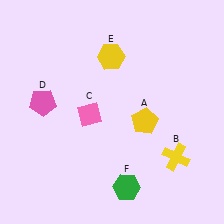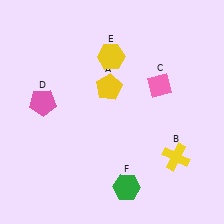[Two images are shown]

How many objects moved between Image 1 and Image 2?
2 objects moved between the two images.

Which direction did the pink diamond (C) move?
The pink diamond (C) moved right.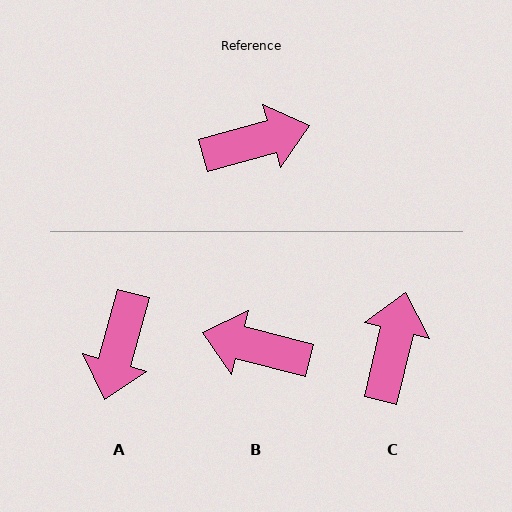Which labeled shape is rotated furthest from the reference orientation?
B, about 149 degrees away.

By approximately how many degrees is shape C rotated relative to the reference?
Approximately 61 degrees counter-clockwise.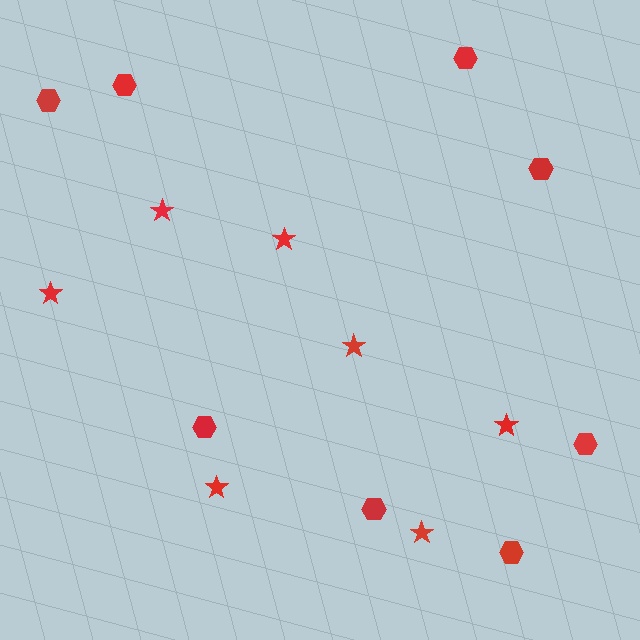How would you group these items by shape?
There are 2 groups: one group of hexagons (8) and one group of stars (7).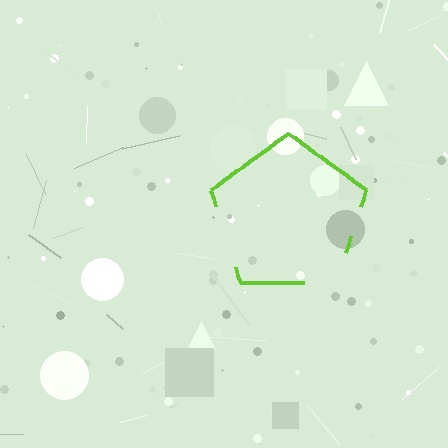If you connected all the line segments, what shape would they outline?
They would outline a pentagon.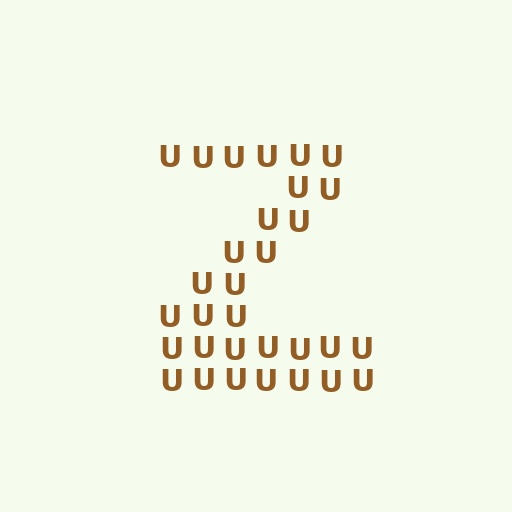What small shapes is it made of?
It is made of small letter U's.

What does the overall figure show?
The overall figure shows the letter Z.